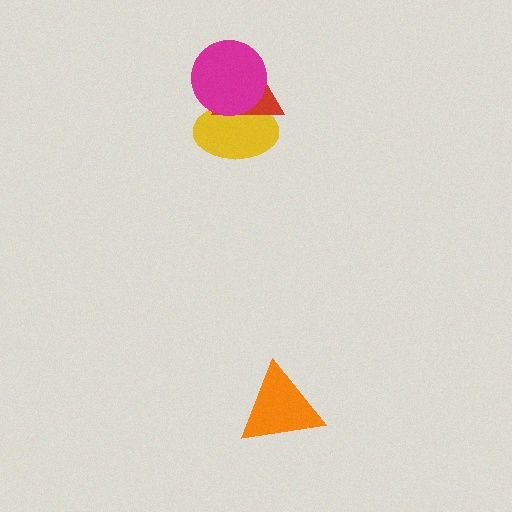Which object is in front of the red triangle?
The magenta circle is in front of the red triangle.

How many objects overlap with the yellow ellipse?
2 objects overlap with the yellow ellipse.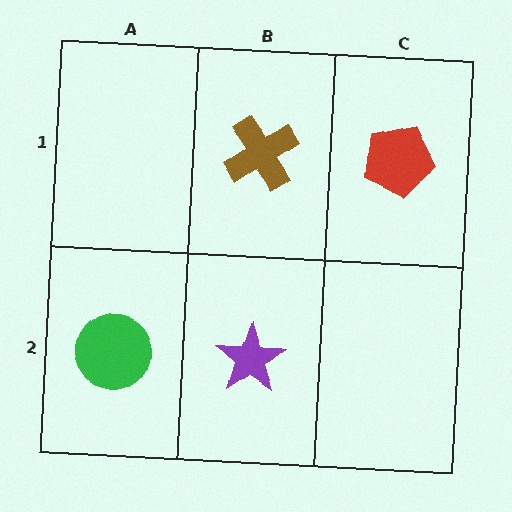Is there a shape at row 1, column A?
No, that cell is empty.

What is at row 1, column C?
A red pentagon.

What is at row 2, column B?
A purple star.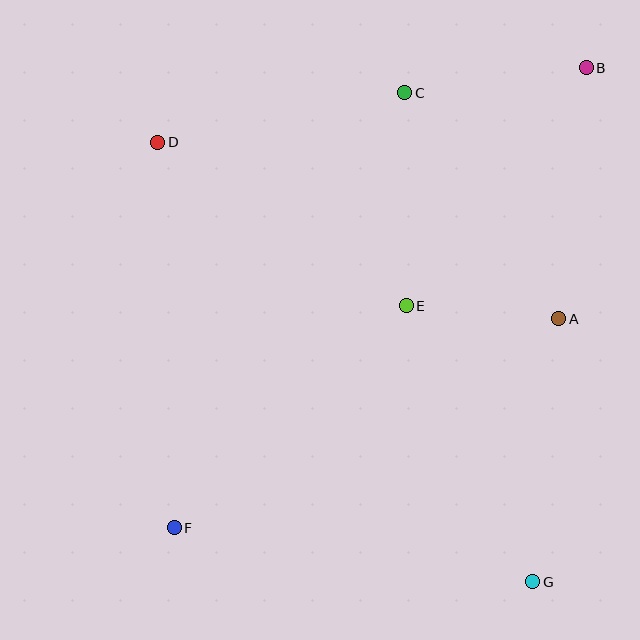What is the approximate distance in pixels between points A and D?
The distance between A and D is approximately 438 pixels.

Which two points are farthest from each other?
Points B and F are farthest from each other.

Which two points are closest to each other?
Points A and E are closest to each other.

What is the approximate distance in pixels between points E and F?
The distance between E and F is approximately 321 pixels.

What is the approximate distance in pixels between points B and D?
The distance between B and D is approximately 435 pixels.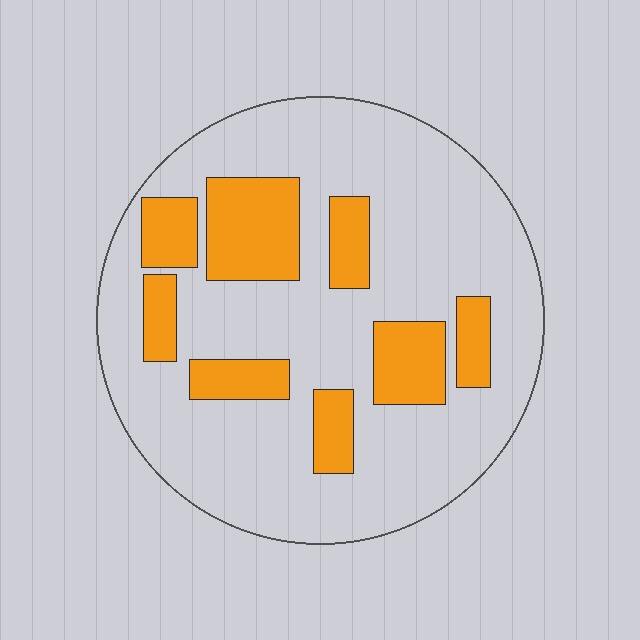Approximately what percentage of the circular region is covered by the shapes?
Approximately 25%.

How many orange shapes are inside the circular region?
8.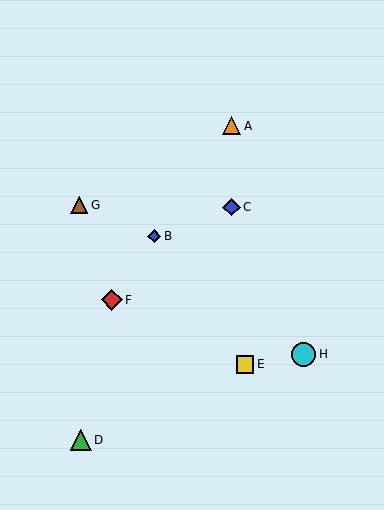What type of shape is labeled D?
Shape D is a green triangle.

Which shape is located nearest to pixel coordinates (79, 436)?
The green triangle (labeled D) at (81, 440) is nearest to that location.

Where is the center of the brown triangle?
The center of the brown triangle is at (79, 205).